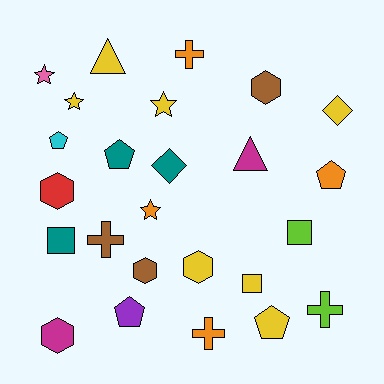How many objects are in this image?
There are 25 objects.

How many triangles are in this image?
There are 2 triangles.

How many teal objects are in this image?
There are 3 teal objects.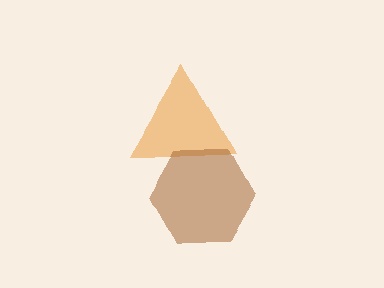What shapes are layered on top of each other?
The layered shapes are: an orange triangle, a brown hexagon.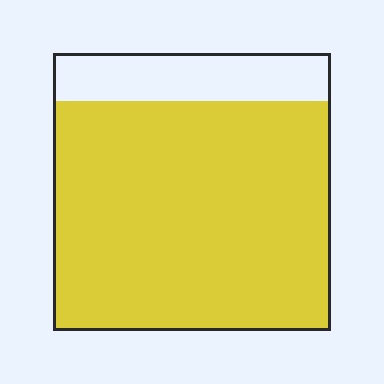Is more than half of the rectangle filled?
Yes.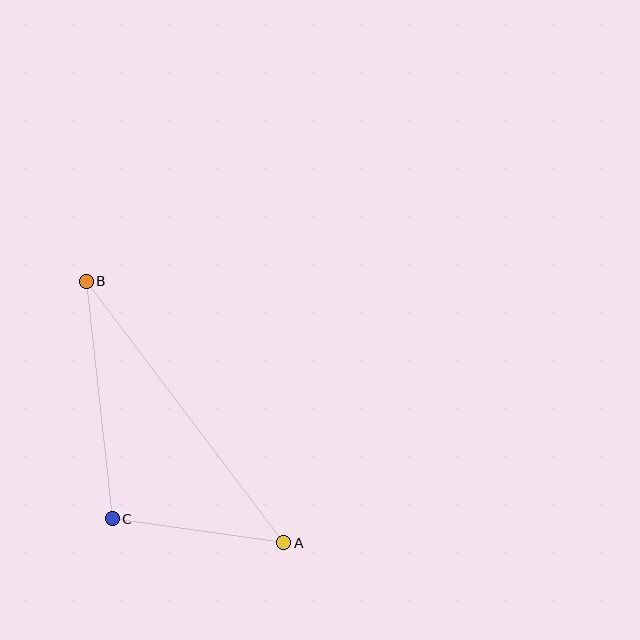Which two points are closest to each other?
Points A and C are closest to each other.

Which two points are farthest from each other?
Points A and B are farthest from each other.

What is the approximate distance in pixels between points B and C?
The distance between B and C is approximately 239 pixels.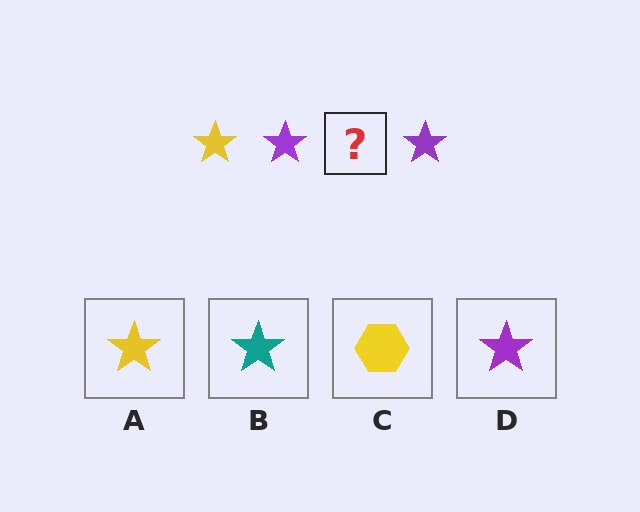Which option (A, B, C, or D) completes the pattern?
A.